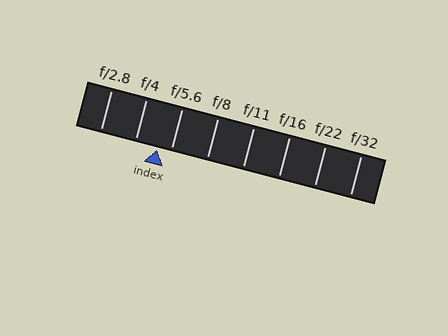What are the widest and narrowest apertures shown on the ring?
The widest aperture shown is f/2.8 and the narrowest is f/32.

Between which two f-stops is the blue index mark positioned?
The index mark is between f/4 and f/5.6.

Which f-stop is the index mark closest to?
The index mark is closest to f/5.6.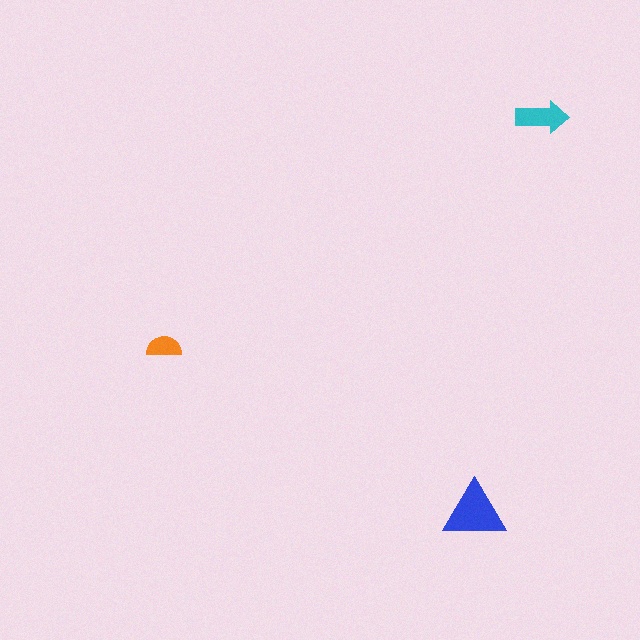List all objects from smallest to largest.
The orange semicircle, the cyan arrow, the blue triangle.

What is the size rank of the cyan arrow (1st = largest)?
2nd.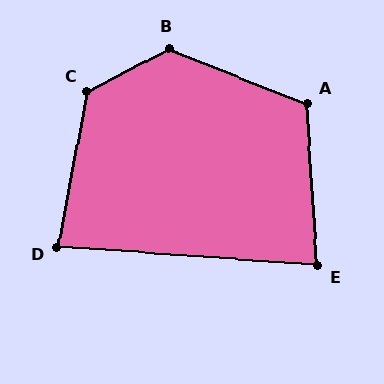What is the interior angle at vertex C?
Approximately 128 degrees (obtuse).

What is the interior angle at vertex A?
Approximately 115 degrees (obtuse).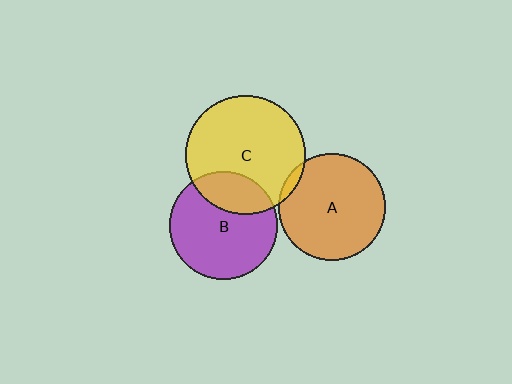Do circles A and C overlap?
Yes.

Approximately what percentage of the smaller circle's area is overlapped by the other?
Approximately 5%.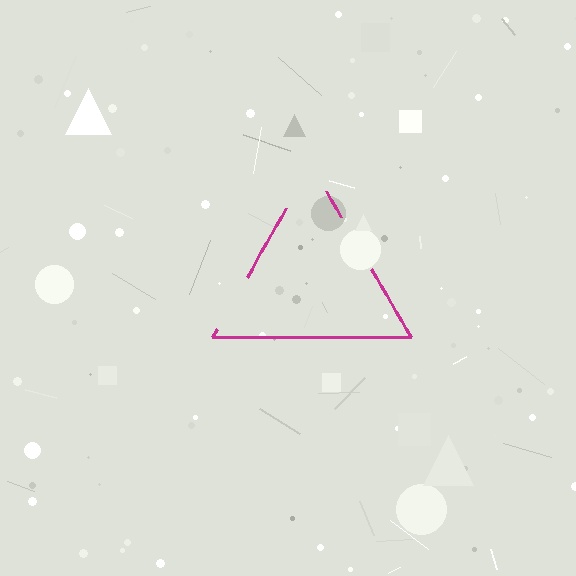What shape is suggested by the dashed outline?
The dashed outline suggests a triangle.